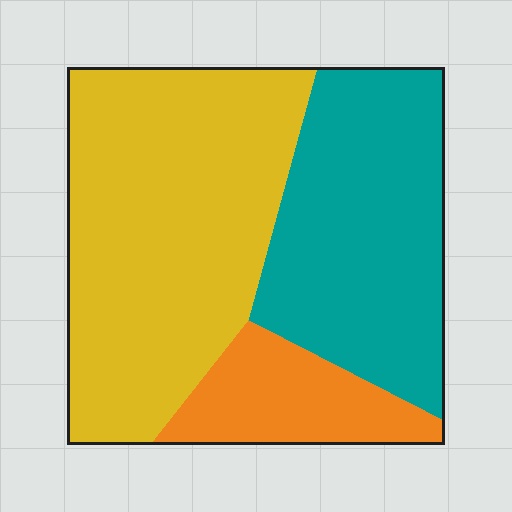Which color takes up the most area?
Yellow, at roughly 50%.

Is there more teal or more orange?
Teal.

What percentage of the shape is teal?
Teal covers around 35% of the shape.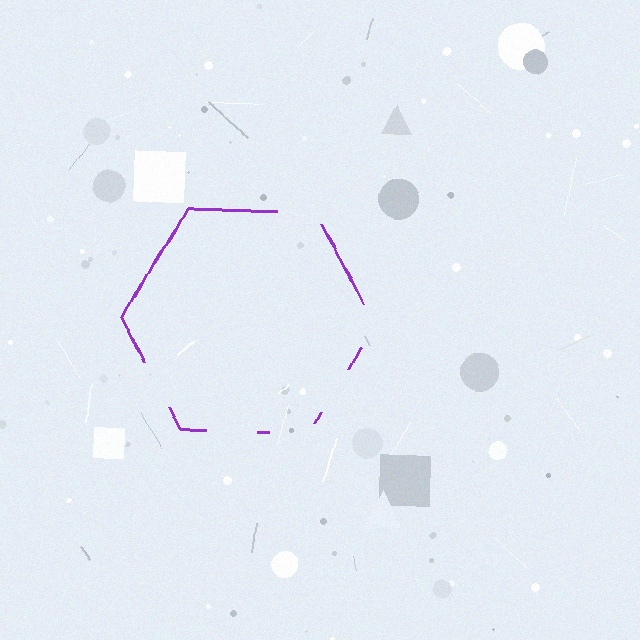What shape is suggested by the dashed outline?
The dashed outline suggests a hexagon.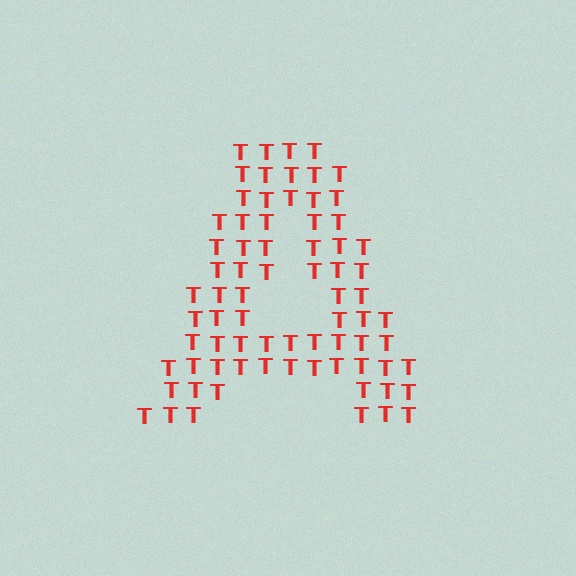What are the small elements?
The small elements are letter T's.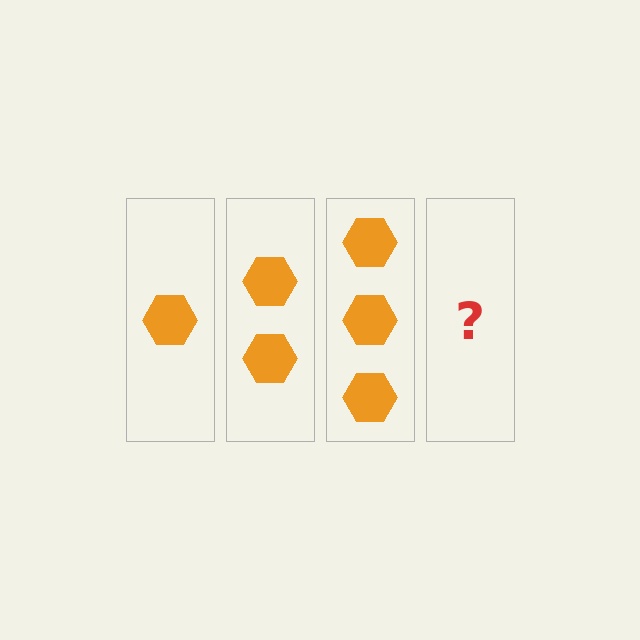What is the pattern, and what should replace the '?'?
The pattern is that each step adds one more hexagon. The '?' should be 4 hexagons.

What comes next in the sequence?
The next element should be 4 hexagons.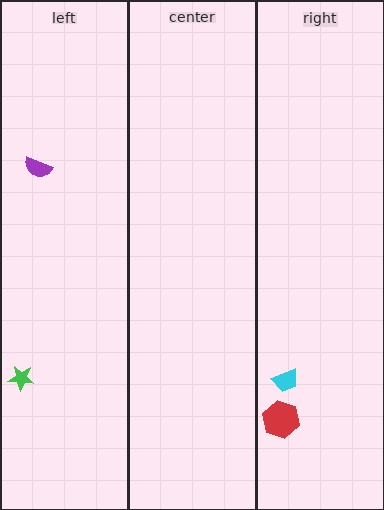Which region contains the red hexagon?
The right region.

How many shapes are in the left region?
2.